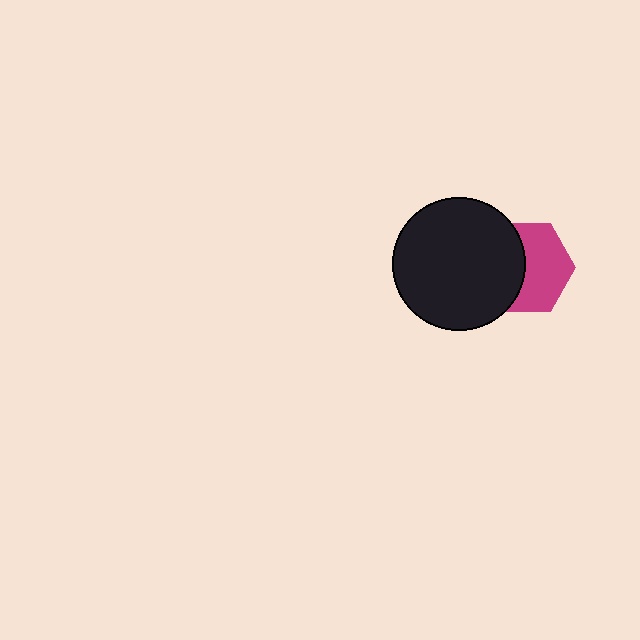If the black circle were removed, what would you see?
You would see the complete magenta hexagon.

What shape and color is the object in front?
The object in front is a black circle.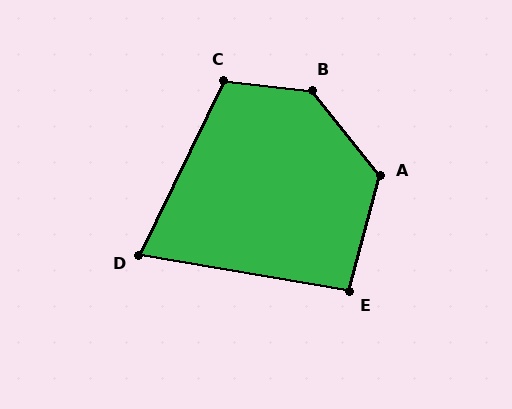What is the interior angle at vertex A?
Approximately 127 degrees (obtuse).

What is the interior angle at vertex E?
Approximately 95 degrees (obtuse).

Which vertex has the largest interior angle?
B, at approximately 134 degrees.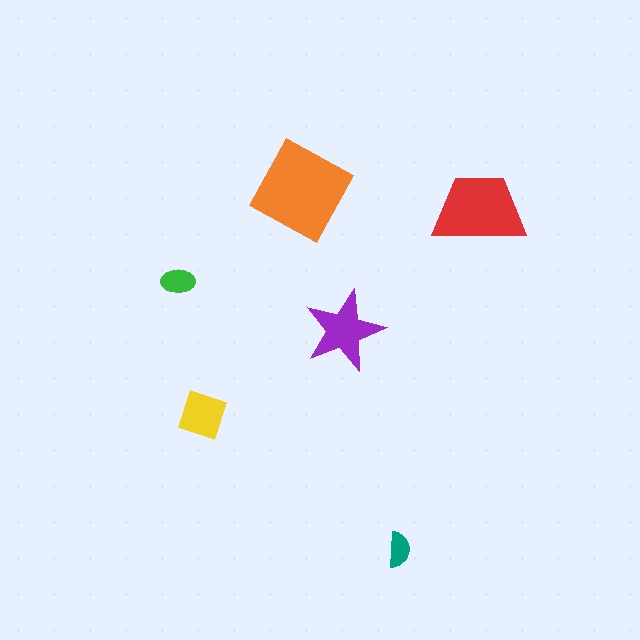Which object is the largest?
The orange diamond.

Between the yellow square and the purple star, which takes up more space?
The purple star.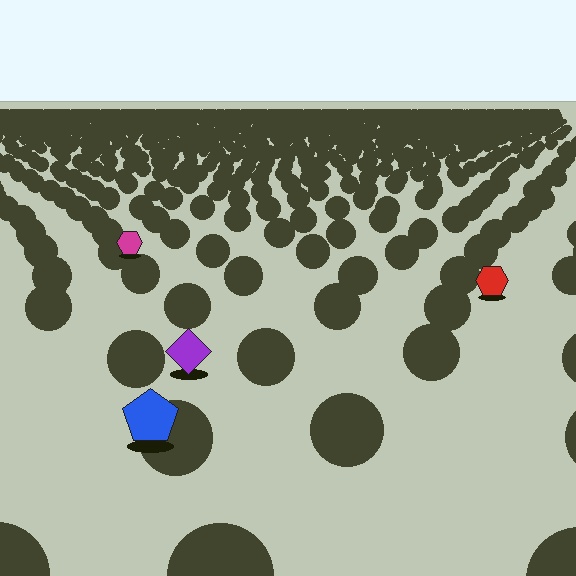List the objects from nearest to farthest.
From nearest to farthest: the blue pentagon, the purple diamond, the red hexagon, the magenta hexagon.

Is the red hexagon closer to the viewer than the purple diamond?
No. The purple diamond is closer — you can tell from the texture gradient: the ground texture is coarser near it.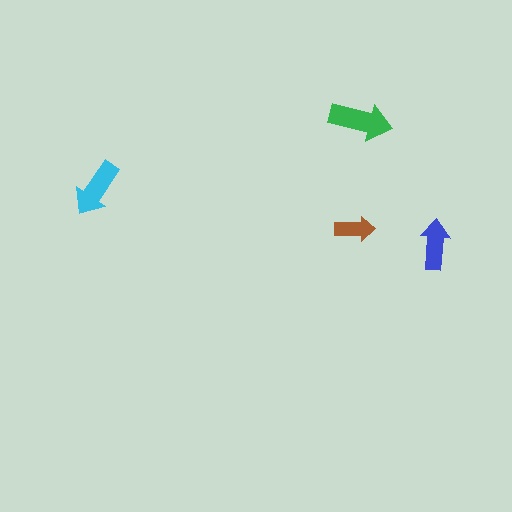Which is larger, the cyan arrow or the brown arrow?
The cyan one.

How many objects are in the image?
There are 4 objects in the image.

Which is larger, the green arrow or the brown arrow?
The green one.